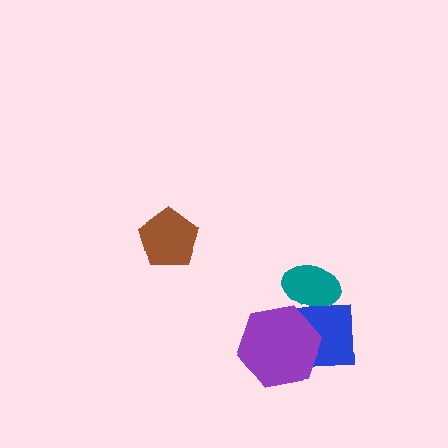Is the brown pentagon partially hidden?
No, no other shape covers it.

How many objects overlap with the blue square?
2 objects overlap with the blue square.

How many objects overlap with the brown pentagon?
0 objects overlap with the brown pentagon.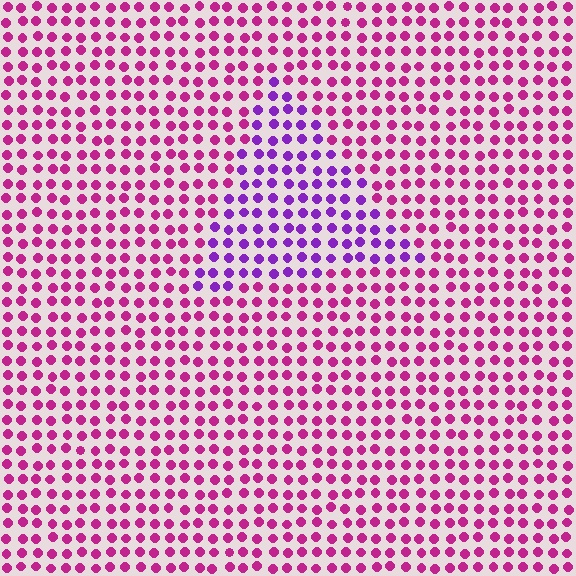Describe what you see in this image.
The image is filled with small magenta elements in a uniform arrangement. A triangle-shaped region is visible where the elements are tinted to a slightly different hue, forming a subtle color boundary.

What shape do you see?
I see a triangle.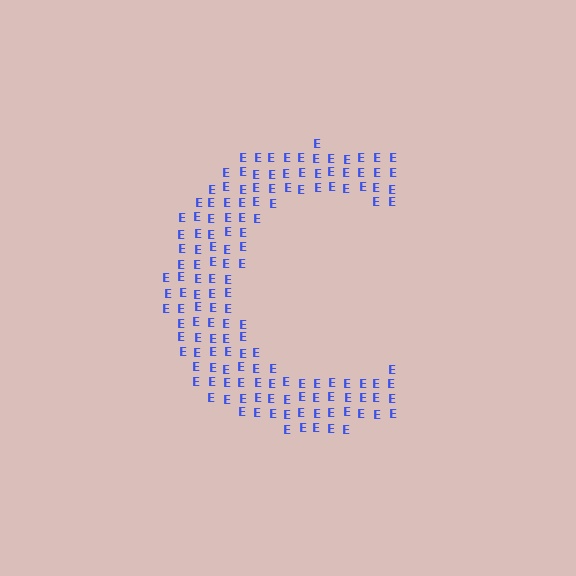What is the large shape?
The large shape is the letter C.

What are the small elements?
The small elements are letter E's.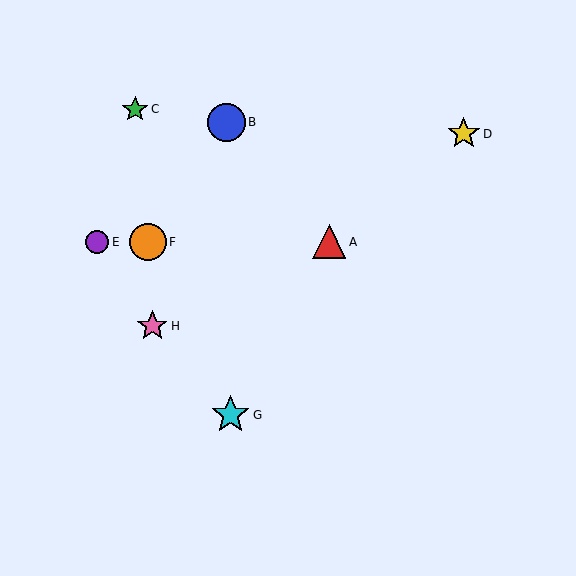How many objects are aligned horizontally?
3 objects (A, E, F) are aligned horizontally.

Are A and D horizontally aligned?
No, A is at y≈242 and D is at y≈134.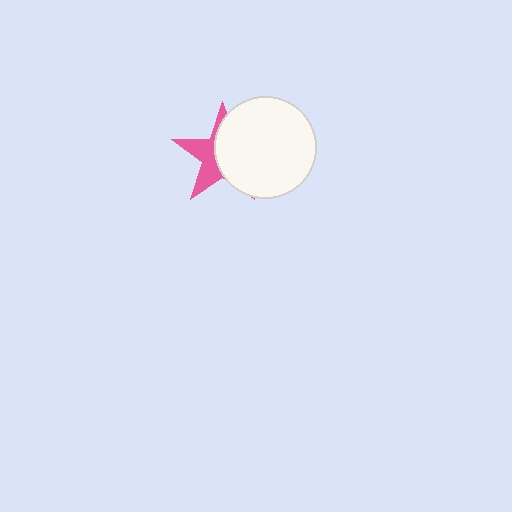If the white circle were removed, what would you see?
You would see the complete pink star.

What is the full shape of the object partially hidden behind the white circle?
The partially hidden object is a pink star.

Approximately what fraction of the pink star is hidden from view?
Roughly 59% of the pink star is hidden behind the white circle.